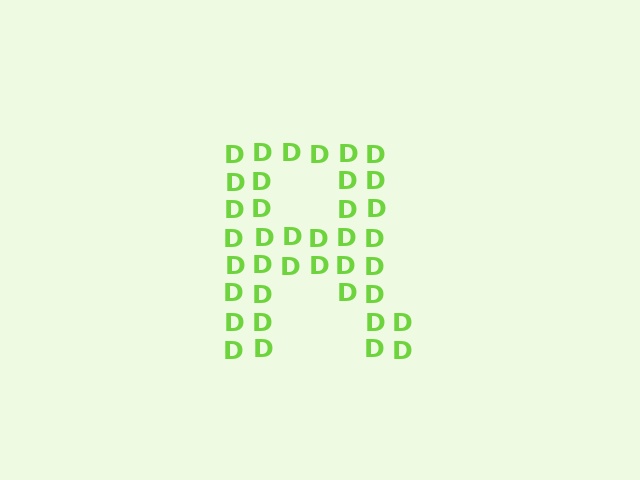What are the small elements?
The small elements are letter D's.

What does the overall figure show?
The overall figure shows the letter R.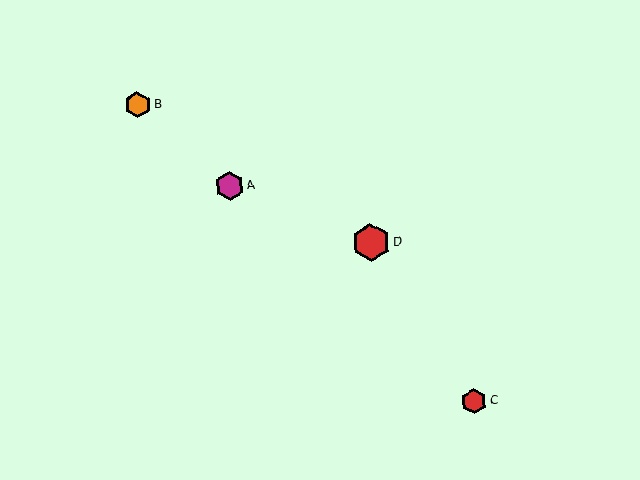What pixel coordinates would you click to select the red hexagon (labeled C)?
Click at (474, 402) to select the red hexagon C.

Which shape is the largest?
The red hexagon (labeled D) is the largest.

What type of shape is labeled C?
Shape C is a red hexagon.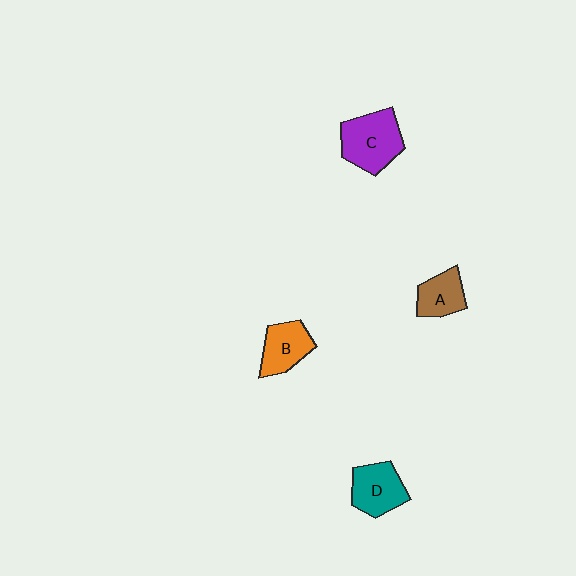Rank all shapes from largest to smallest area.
From largest to smallest: C (purple), D (teal), B (orange), A (brown).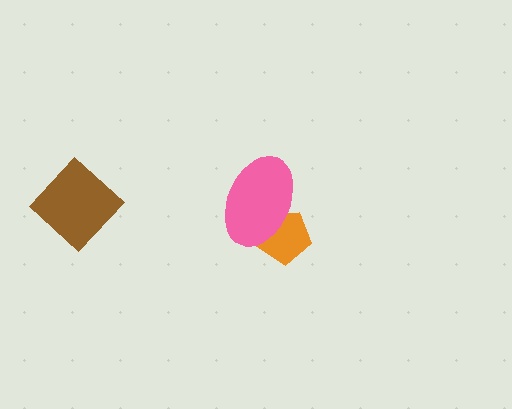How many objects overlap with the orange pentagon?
1 object overlaps with the orange pentagon.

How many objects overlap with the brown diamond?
0 objects overlap with the brown diamond.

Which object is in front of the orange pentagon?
The pink ellipse is in front of the orange pentagon.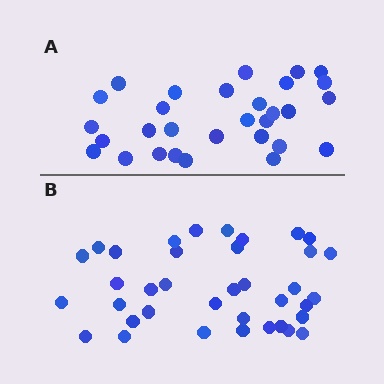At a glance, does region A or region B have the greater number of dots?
Region B (the bottom region) has more dots.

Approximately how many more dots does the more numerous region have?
Region B has roughly 8 or so more dots than region A.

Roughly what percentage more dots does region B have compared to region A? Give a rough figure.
About 25% more.